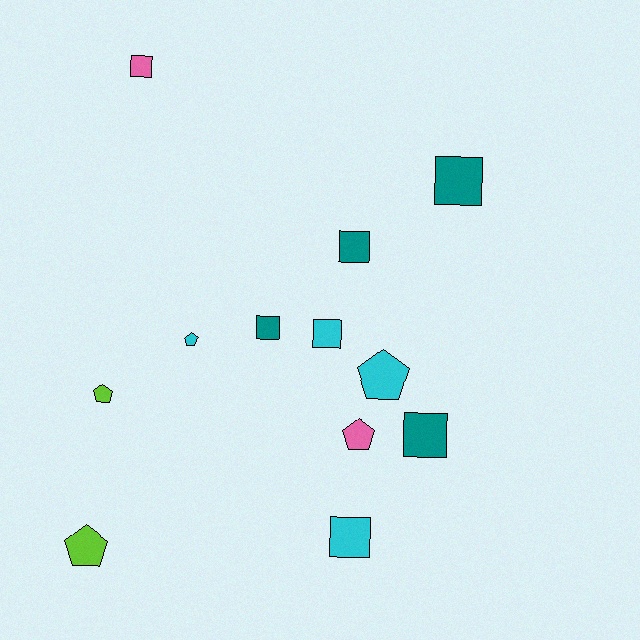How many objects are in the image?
There are 12 objects.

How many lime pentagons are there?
There are 2 lime pentagons.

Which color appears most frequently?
Cyan, with 4 objects.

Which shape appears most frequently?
Square, with 7 objects.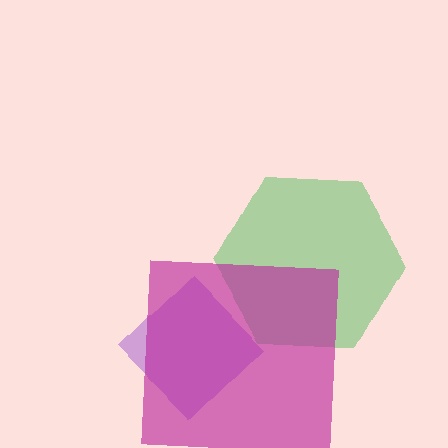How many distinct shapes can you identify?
There are 3 distinct shapes: a purple diamond, a green hexagon, a magenta square.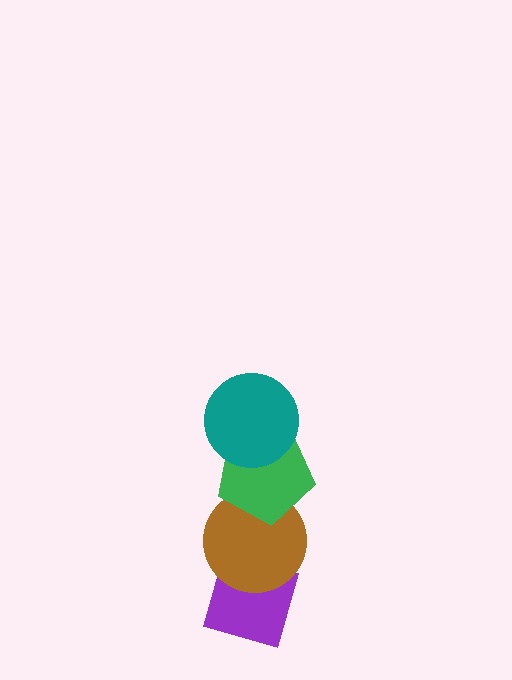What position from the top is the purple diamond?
The purple diamond is 4th from the top.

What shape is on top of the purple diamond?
The brown circle is on top of the purple diamond.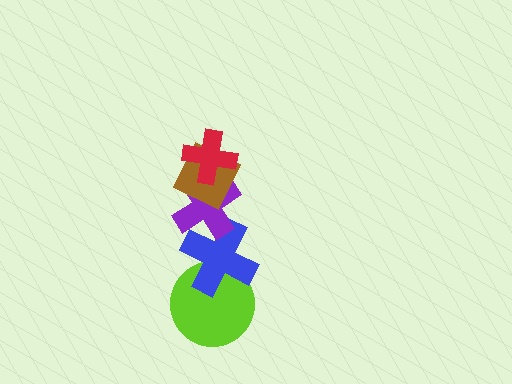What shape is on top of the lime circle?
The blue cross is on top of the lime circle.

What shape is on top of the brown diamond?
The red cross is on top of the brown diamond.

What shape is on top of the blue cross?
The purple cross is on top of the blue cross.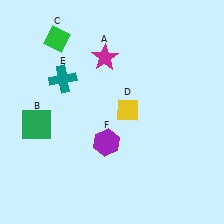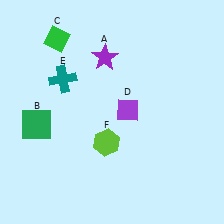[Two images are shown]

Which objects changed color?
A changed from magenta to purple. D changed from yellow to purple. F changed from purple to lime.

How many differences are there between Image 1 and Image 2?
There are 3 differences between the two images.